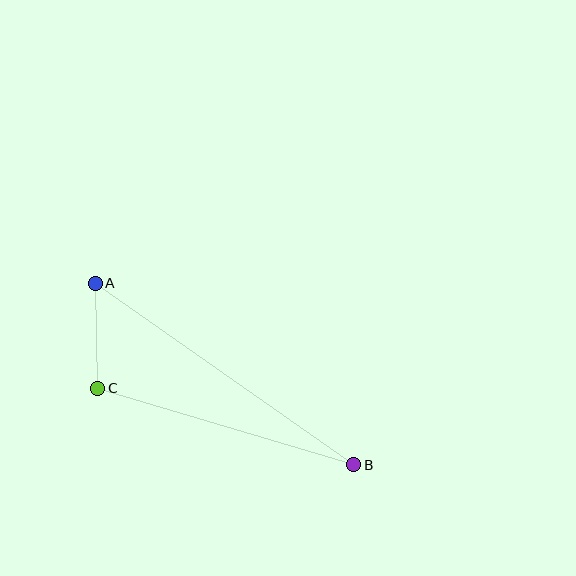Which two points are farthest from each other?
Points A and B are farthest from each other.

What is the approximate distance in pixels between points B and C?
The distance between B and C is approximately 267 pixels.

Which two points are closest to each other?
Points A and C are closest to each other.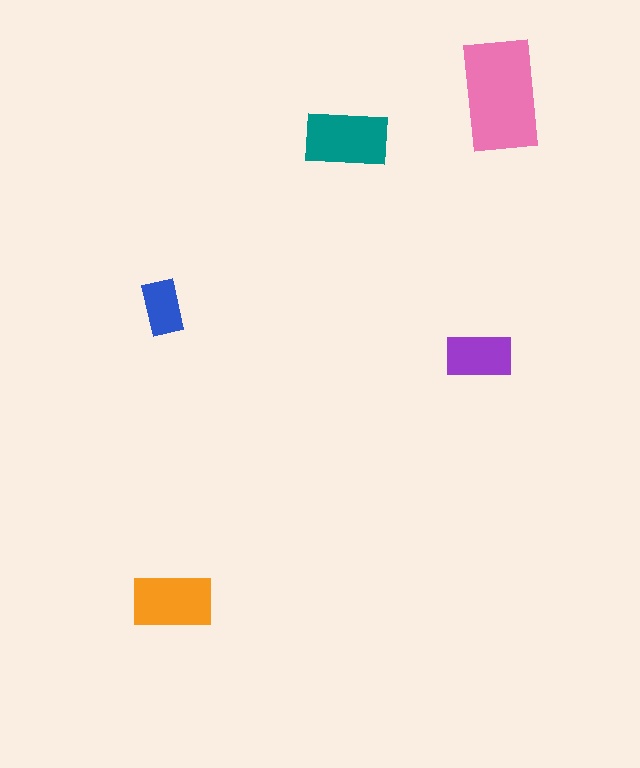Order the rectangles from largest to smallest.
the pink one, the teal one, the orange one, the purple one, the blue one.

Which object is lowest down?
The orange rectangle is bottommost.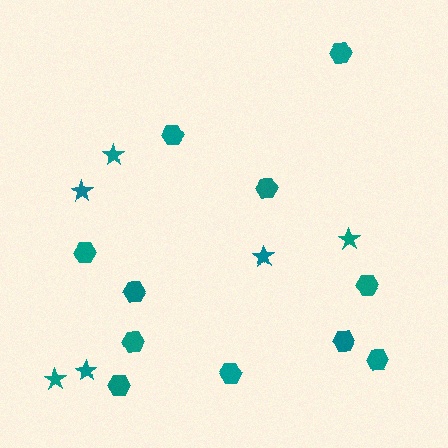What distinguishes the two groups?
There are 2 groups: one group of stars (6) and one group of hexagons (11).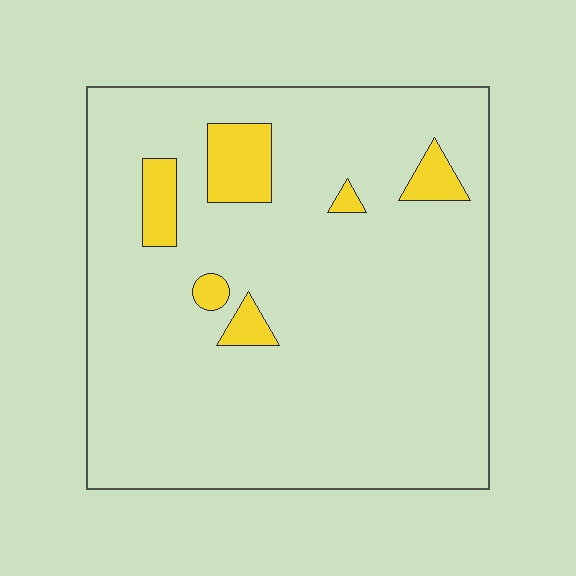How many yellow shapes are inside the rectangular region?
6.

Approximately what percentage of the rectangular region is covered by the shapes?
Approximately 10%.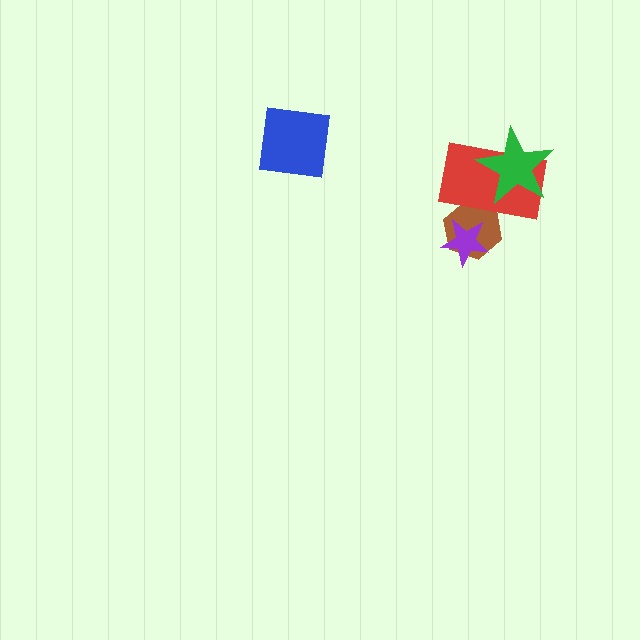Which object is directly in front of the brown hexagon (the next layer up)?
The red rectangle is directly in front of the brown hexagon.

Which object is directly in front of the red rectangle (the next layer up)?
The purple star is directly in front of the red rectangle.